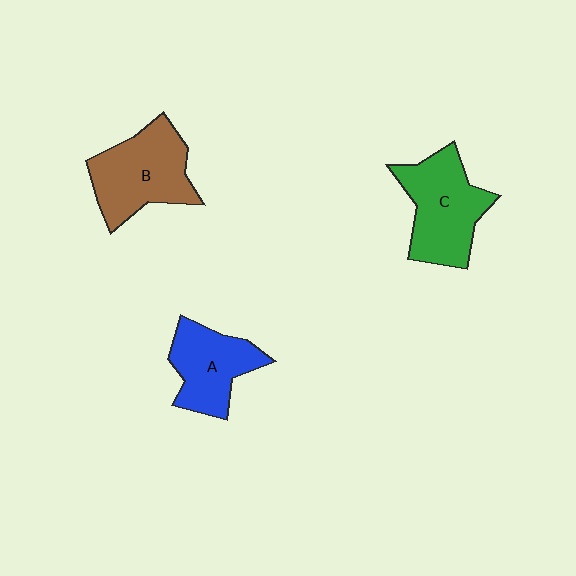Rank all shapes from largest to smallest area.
From largest to smallest: B (brown), C (green), A (blue).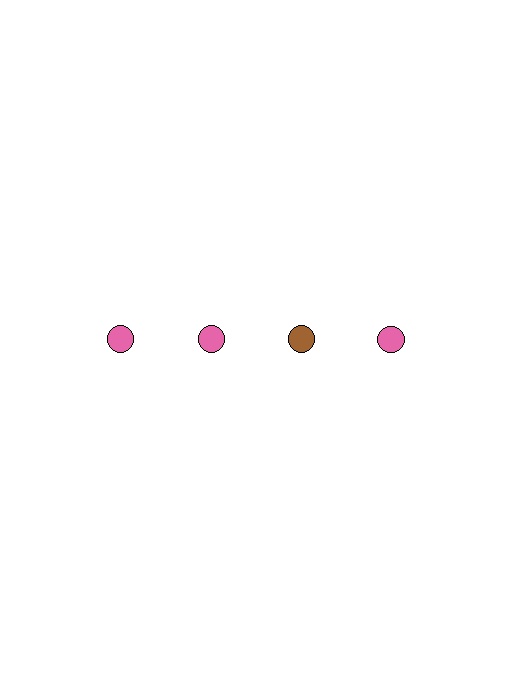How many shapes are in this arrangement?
There are 4 shapes arranged in a grid pattern.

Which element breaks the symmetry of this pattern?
The brown circle in the top row, center column breaks the symmetry. All other shapes are pink circles.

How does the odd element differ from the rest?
It has a different color: brown instead of pink.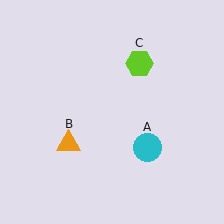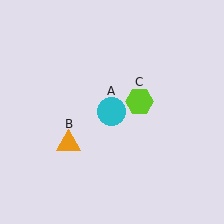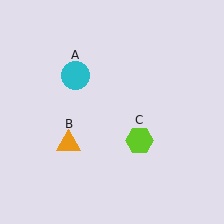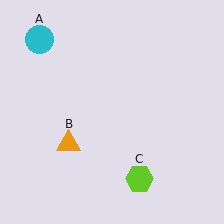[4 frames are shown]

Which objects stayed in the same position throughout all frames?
Orange triangle (object B) remained stationary.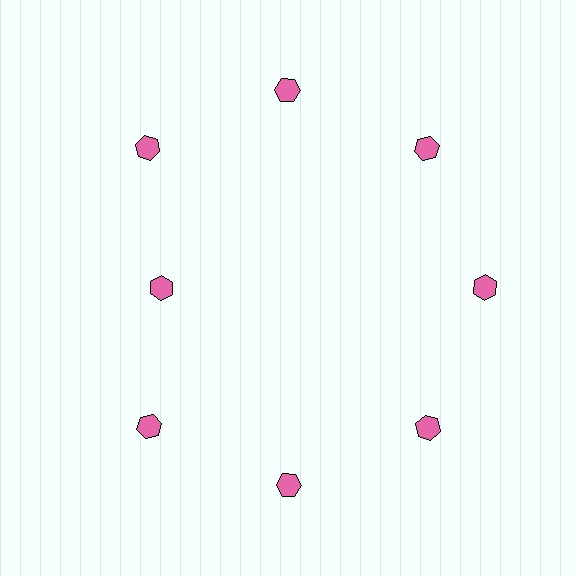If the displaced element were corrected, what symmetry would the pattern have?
It would have 8-fold rotational symmetry — the pattern would map onto itself every 45 degrees.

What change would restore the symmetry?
The symmetry would be restored by moving it outward, back onto the ring so that all 8 hexagons sit at equal angles and equal distance from the center.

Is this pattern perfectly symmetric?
No. The 8 pink hexagons are arranged in a ring, but one element near the 9 o'clock position is pulled inward toward the center, breaking the 8-fold rotational symmetry.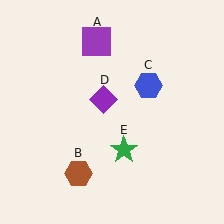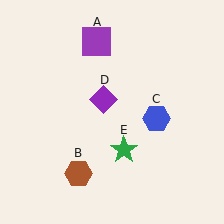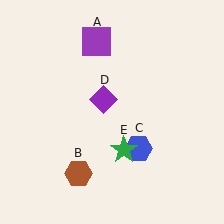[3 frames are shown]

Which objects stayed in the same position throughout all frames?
Purple square (object A) and brown hexagon (object B) and purple diamond (object D) and green star (object E) remained stationary.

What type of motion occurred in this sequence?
The blue hexagon (object C) rotated clockwise around the center of the scene.